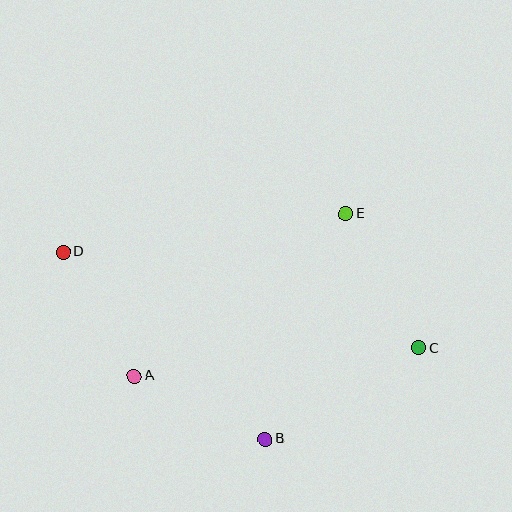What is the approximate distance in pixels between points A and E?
The distance between A and E is approximately 266 pixels.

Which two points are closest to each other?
Points A and D are closest to each other.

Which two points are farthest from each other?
Points C and D are farthest from each other.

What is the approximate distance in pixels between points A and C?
The distance between A and C is approximately 286 pixels.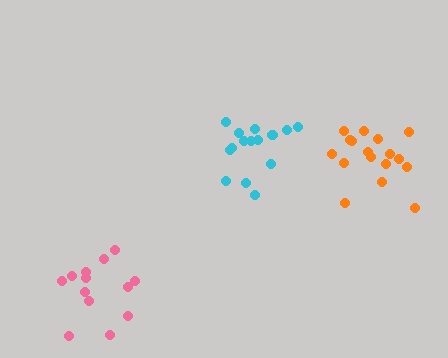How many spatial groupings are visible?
There are 3 spatial groupings.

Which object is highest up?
The cyan cluster is topmost.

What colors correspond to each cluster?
The clusters are colored: cyan, orange, pink.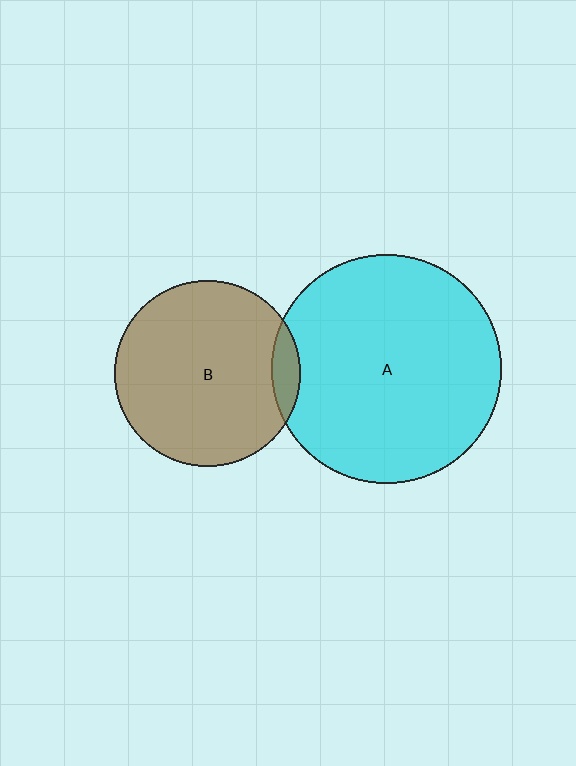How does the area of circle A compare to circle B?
Approximately 1.5 times.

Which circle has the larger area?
Circle A (cyan).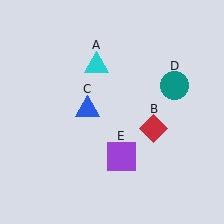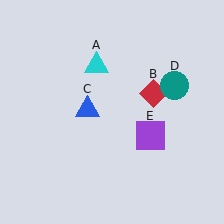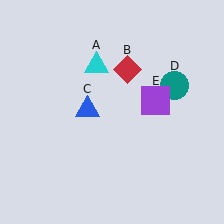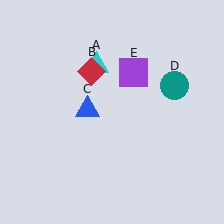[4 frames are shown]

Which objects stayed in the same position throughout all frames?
Cyan triangle (object A) and blue triangle (object C) and teal circle (object D) remained stationary.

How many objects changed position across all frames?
2 objects changed position: red diamond (object B), purple square (object E).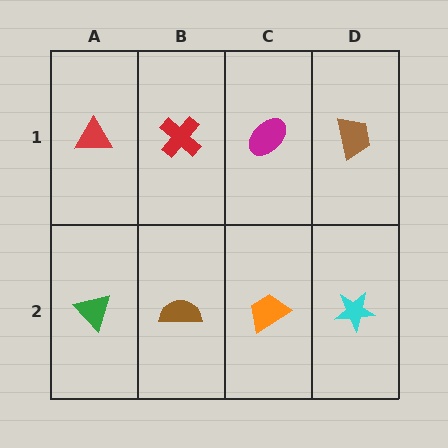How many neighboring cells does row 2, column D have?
2.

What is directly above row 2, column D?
A brown trapezoid.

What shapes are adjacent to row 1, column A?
A green triangle (row 2, column A), a red cross (row 1, column B).